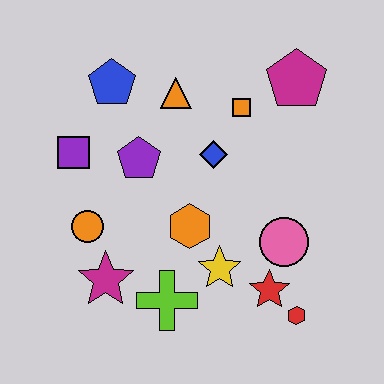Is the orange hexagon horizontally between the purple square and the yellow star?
Yes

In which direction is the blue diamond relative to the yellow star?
The blue diamond is above the yellow star.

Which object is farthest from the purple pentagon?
The red hexagon is farthest from the purple pentagon.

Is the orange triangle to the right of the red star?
No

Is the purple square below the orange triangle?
Yes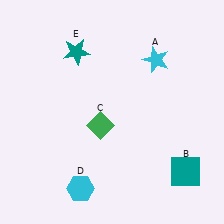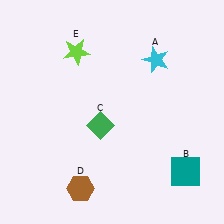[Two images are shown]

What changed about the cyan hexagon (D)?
In Image 1, D is cyan. In Image 2, it changed to brown.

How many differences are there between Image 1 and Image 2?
There are 2 differences between the two images.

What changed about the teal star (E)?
In Image 1, E is teal. In Image 2, it changed to lime.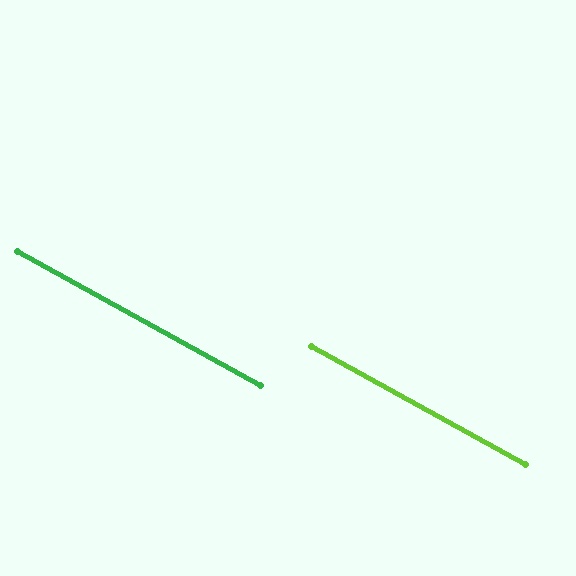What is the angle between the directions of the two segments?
Approximately 0 degrees.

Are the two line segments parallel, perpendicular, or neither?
Parallel — their directions differ by only 0.1°.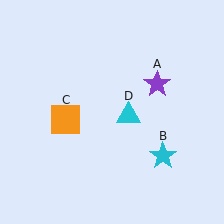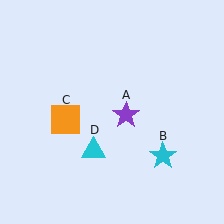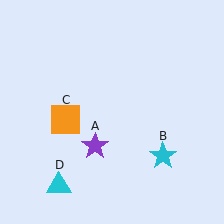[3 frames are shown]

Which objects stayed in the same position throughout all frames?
Cyan star (object B) and orange square (object C) remained stationary.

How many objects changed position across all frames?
2 objects changed position: purple star (object A), cyan triangle (object D).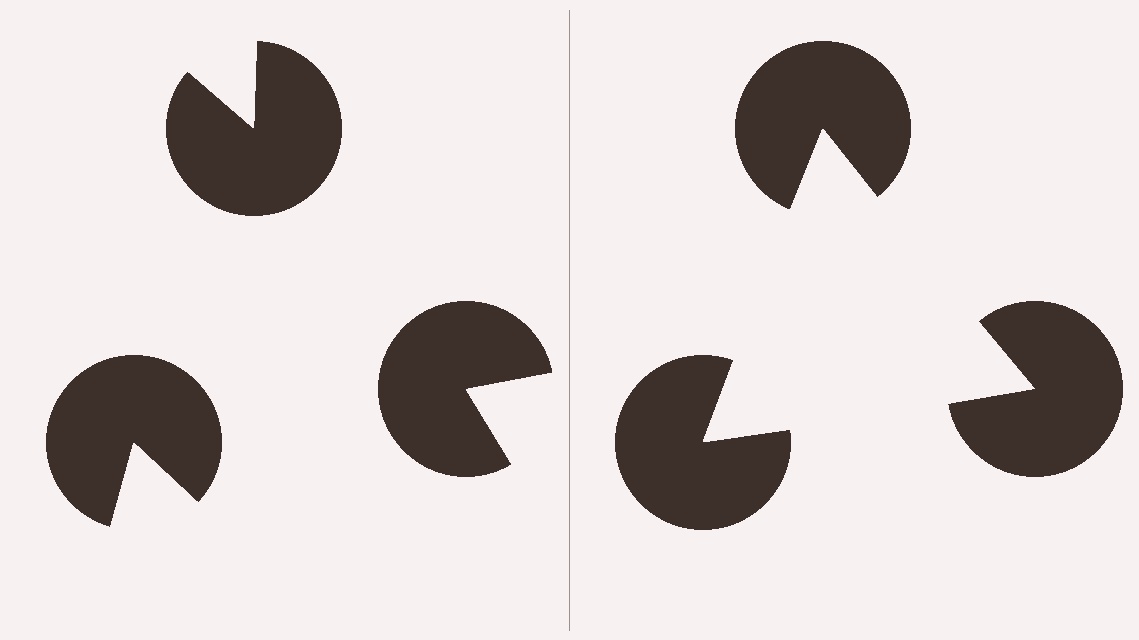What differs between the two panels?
The pac-man discs are positioned identically on both sides; only the wedge orientations differ. On the right they align to a triangle; on the left they are misaligned.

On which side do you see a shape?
An illusory triangle appears on the right side. On the left side the wedge cuts are rotated, so no coherent shape forms.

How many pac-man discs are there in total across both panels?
6 — 3 on each side.